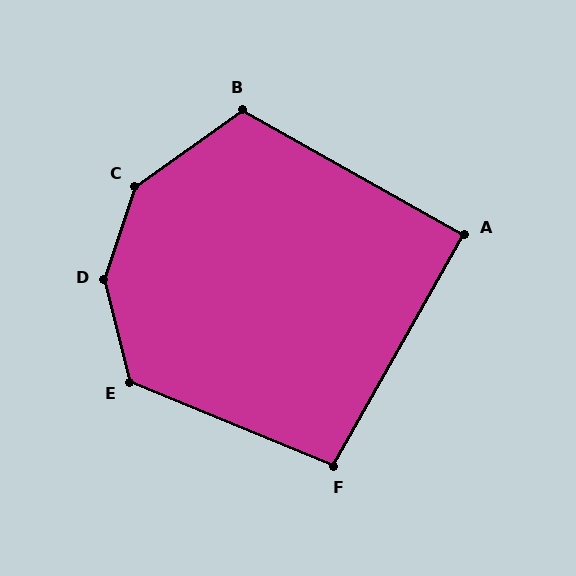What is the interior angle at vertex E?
Approximately 126 degrees (obtuse).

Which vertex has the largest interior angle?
D, at approximately 148 degrees.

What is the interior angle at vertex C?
Approximately 143 degrees (obtuse).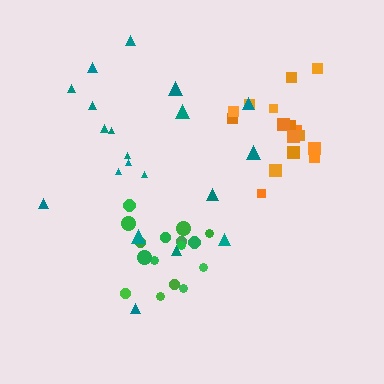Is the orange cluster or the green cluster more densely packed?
Orange.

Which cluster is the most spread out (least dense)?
Teal.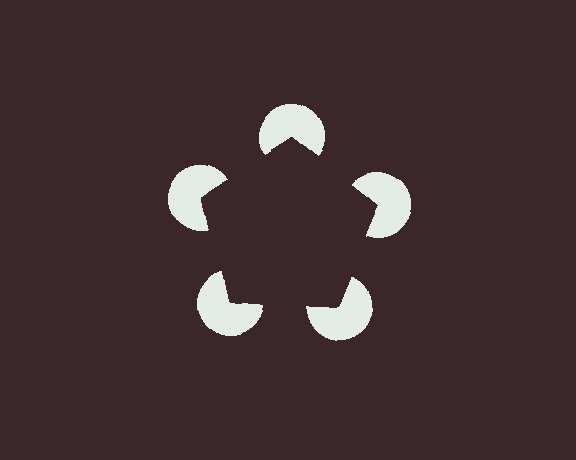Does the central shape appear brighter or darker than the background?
It typically appears slightly darker than the background, even though no actual brightness change is drawn.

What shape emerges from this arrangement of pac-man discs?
An illusory pentagon — its edges are inferred from the aligned wedge cuts in the pac-man discs, not physically drawn.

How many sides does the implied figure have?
5 sides.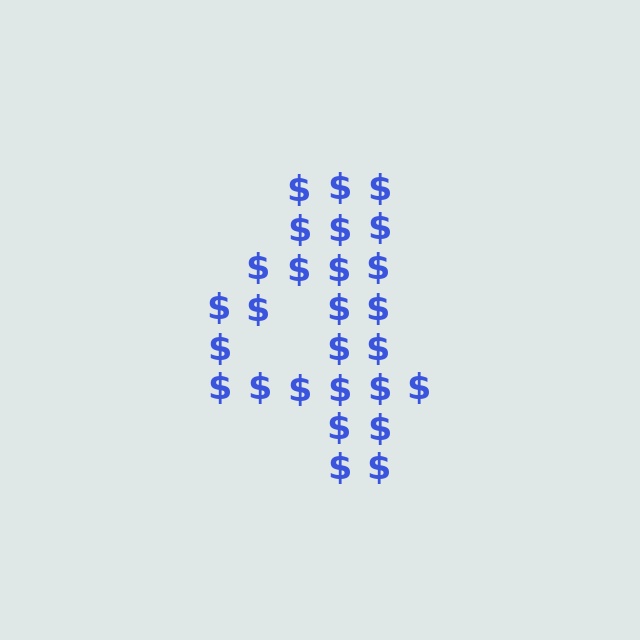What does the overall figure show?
The overall figure shows the digit 4.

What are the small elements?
The small elements are dollar signs.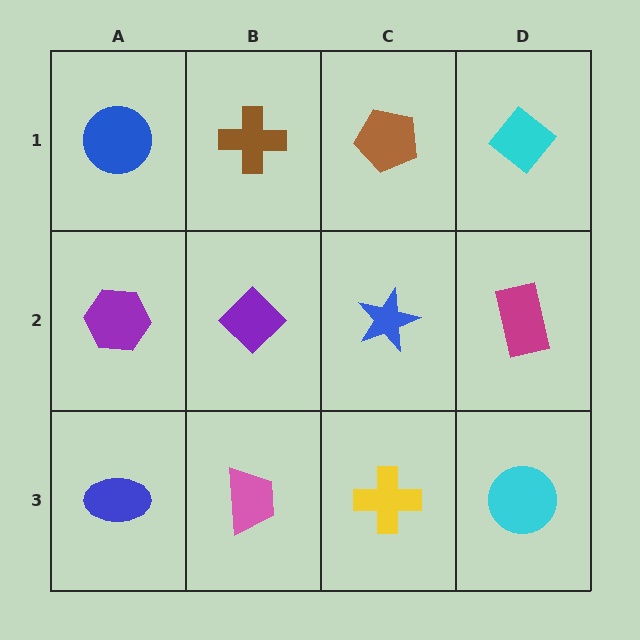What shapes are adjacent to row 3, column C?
A blue star (row 2, column C), a pink trapezoid (row 3, column B), a cyan circle (row 3, column D).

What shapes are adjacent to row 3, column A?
A purple hexagon (row 2, column A), a pink trapezoid (row 3, column B).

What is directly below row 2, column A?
A blue ellipse.